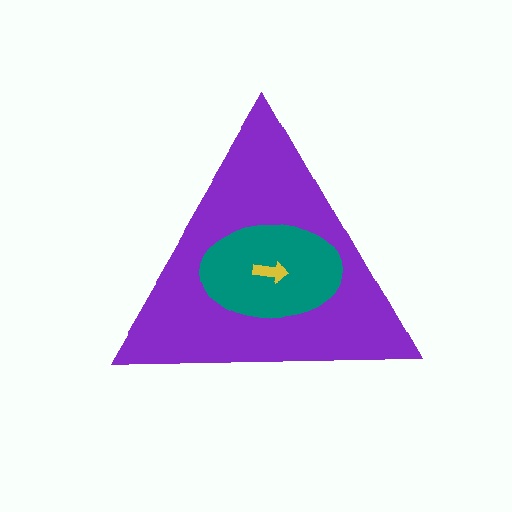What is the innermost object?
The yellow arrow.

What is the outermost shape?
The purple triangle.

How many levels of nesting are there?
3.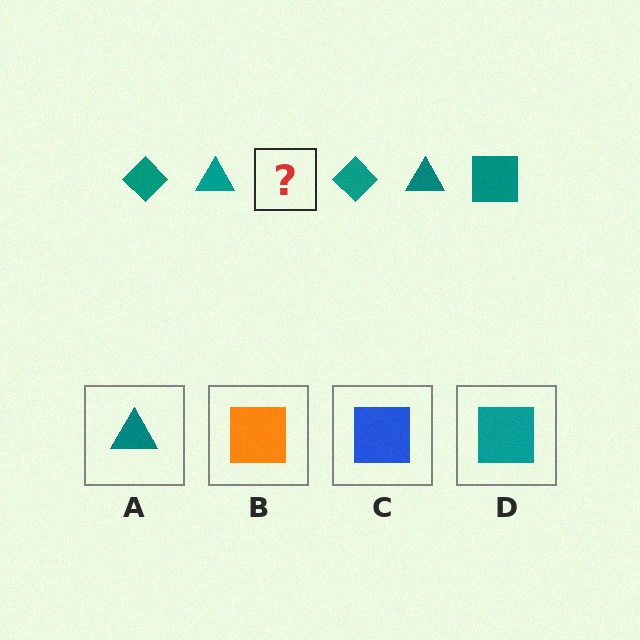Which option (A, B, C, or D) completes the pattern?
D.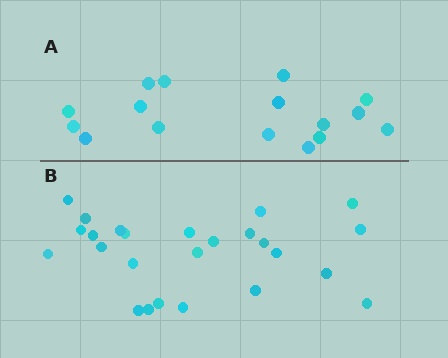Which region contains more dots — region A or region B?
Region B (the bottom region) has more dots.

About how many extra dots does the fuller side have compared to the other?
Region B has roughly 8 or so more dots than region A.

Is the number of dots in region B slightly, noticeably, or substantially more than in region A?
Region B has substantially more. The ratio is roughly 1.6 to 1.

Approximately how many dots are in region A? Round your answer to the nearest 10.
About 20 dots. (The exact count is 16, which rounds to 20.)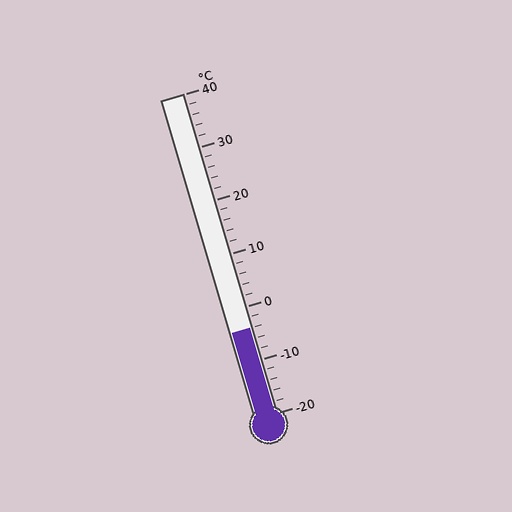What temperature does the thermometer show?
The thermometer shows approximately -4°C.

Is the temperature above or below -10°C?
The temperature is above -10°C.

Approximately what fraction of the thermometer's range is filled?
The thermometer is filled to approximately 25% of its range.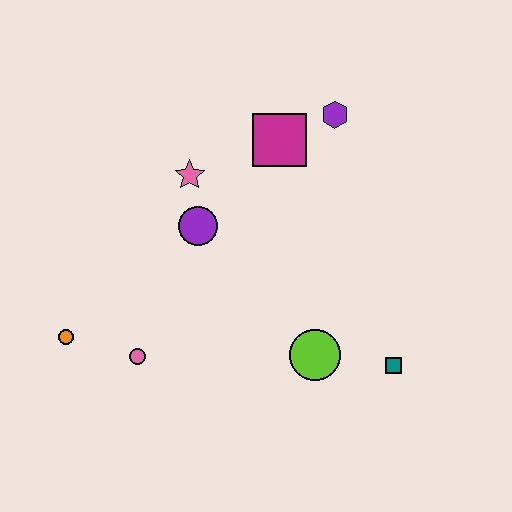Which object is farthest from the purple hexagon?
The orange circle is farthest from the purple hexagon.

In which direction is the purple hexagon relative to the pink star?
The purple hexagon is to the right of the pink star.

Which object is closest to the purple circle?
The pink star is closest to the purple circle.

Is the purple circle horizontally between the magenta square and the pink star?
Yes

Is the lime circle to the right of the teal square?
No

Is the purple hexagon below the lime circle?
No